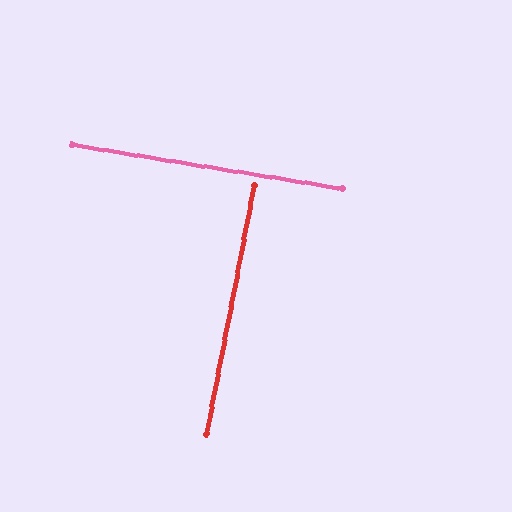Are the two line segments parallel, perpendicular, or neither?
Perpendicular — they meet at approximately 88°.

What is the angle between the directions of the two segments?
Approximately 88 degrees.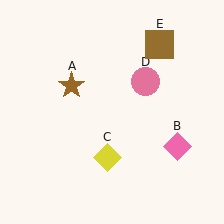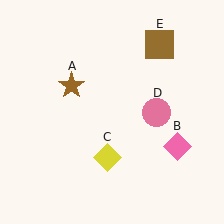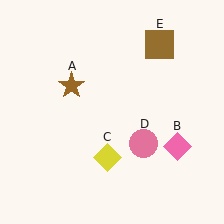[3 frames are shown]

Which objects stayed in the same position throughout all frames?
Brown star (object A) and pink diamond (object B) and yellow diamond (object C) and brown square (object E) remained stationary.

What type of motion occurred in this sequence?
The pink circle (object D) rotated clockwise around the center of the scene.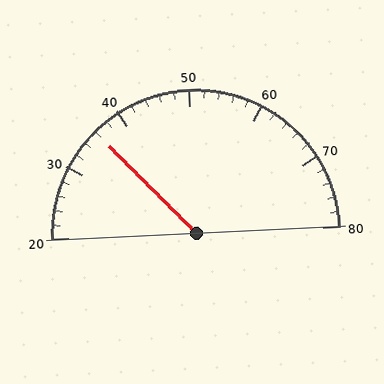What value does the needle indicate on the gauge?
The needle indicates approximately 36.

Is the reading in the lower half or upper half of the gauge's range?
The reading is in the lower half of the range (20 to 80).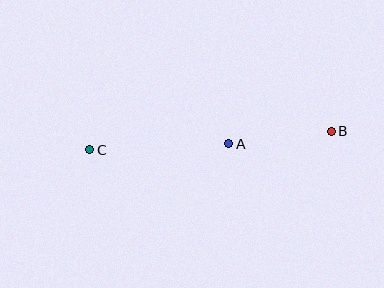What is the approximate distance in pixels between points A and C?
The distance between A and C is approximately 139 pixels.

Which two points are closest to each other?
Points A and B are closest to each other.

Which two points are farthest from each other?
Points B and C are farthest from each other.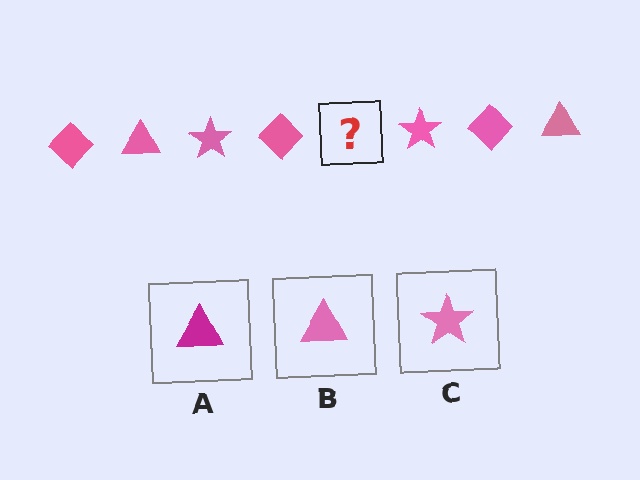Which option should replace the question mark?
Option B.